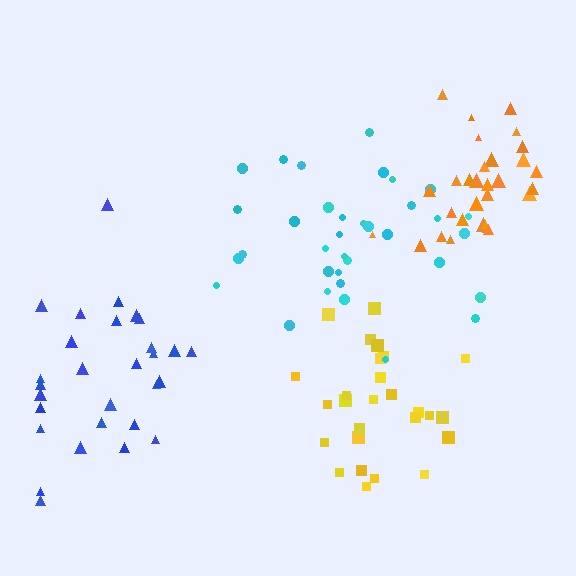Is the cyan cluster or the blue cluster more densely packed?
Cyan.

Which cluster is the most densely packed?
Orange.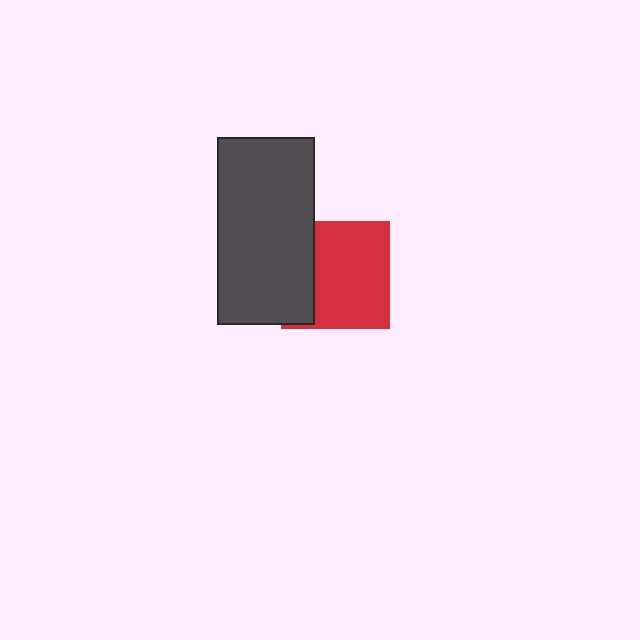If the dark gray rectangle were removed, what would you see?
You would see the complete red square.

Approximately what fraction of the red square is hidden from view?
Roughly 30% of the red square is hidden behind the dark gray rectangle.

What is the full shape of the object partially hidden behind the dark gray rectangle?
The partially hidden object is a red square.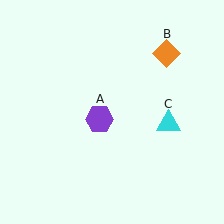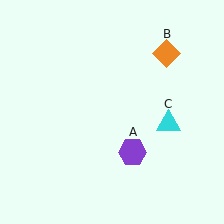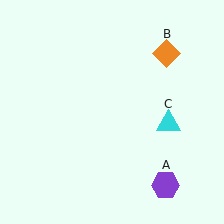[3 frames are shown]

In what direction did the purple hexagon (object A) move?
The purple hexagon (object A) moved down and to the right.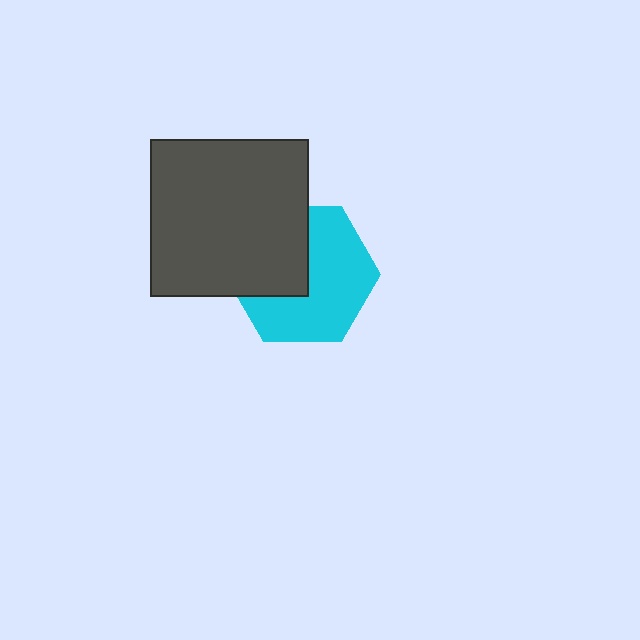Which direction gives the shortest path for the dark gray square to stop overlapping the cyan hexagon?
Moving toward the upper-left gives the shortest separation.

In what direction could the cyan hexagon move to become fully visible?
The cyan hexagon could move toward the lower-right. That would shift it out from behind the dark gray square entirely.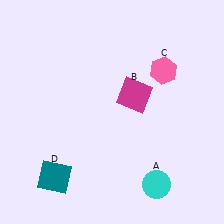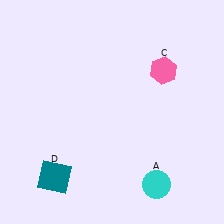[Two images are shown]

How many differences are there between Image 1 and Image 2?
There is 1 difference between the two images.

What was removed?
The magenta square (B) was removed in Image 2.